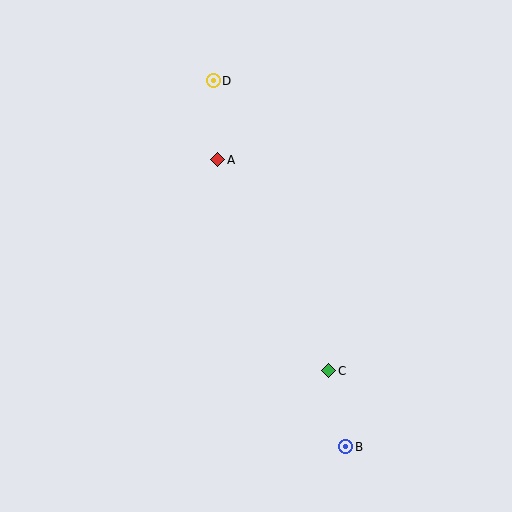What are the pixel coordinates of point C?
Point C is at (329, 371).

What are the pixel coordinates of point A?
Point A is at (218, 160).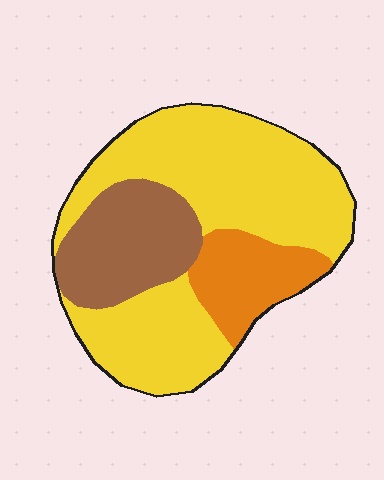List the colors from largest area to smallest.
From largest to smallest: yellow, brown, orange.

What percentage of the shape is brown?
Brown takes up less than a quarter of the shape.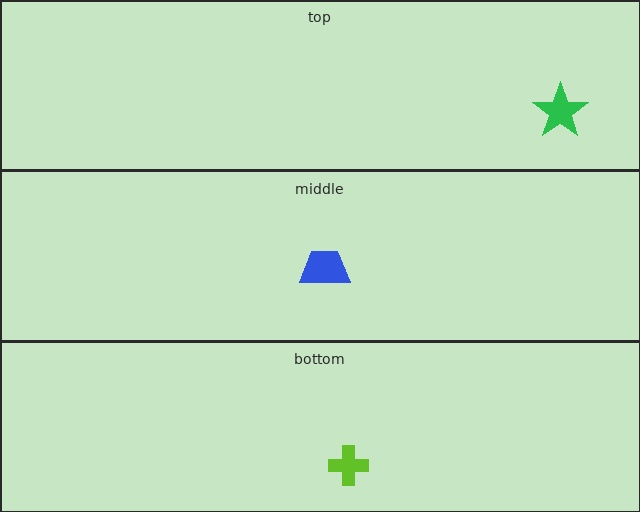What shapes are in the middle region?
The blue trapezoid.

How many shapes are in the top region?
1.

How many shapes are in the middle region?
1.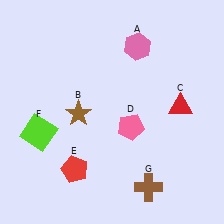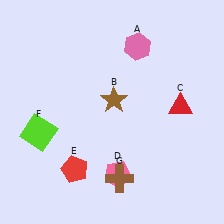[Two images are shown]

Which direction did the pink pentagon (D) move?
The pink pentagon (D) moved down.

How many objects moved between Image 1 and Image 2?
3 objects moved between the two images.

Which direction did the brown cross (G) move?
The brown cross (G) moved left.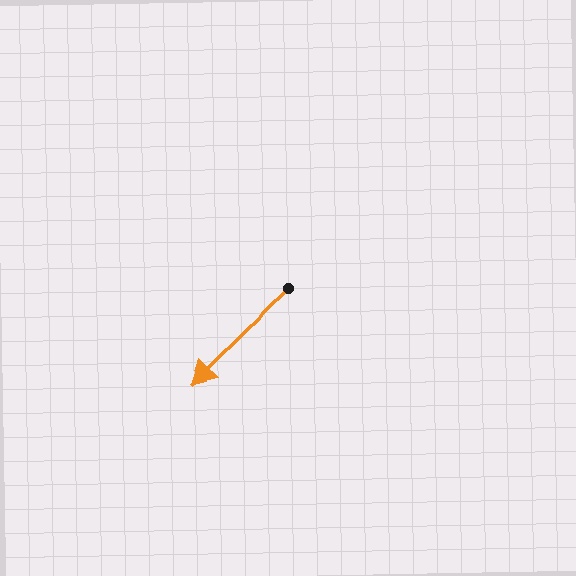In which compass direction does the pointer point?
Southwest.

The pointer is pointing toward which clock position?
Roughly 8 o'clock.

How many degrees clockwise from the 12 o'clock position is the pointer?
Approximately 226 degrees.